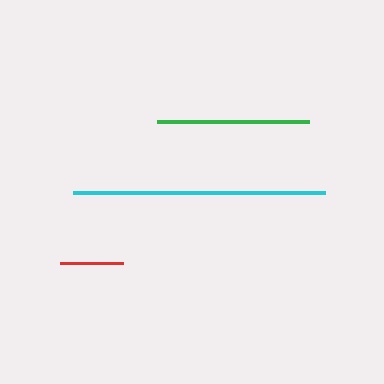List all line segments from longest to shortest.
From longest to shortest: cyan, green, red.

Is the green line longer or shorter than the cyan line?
The cyan line is longer than the green line.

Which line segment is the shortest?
The red line is the shortest at approximately 62 pixels.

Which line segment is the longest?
The cyan line is the longest at approximately 251 pixels.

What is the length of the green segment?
The green segment is approximately 153 pixels long.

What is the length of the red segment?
The red segment is approximately 62 pixels long.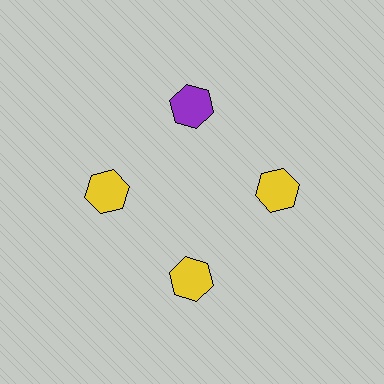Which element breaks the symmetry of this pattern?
The purple hexagon at roughly the 12 o'clock position breaks the symmetry. All other shapes are yellow hexagons.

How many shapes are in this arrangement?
There are 4 shapes arranged in a ring pattern.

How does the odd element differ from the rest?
It has a different color: purple instead of yellow.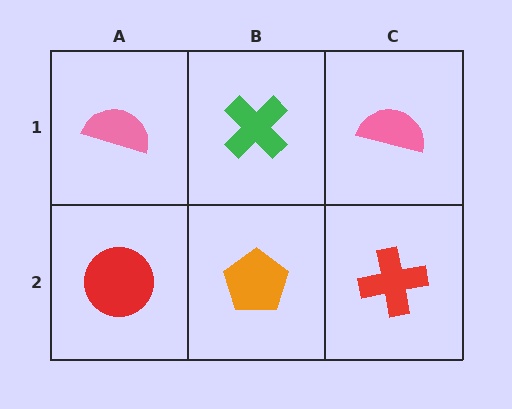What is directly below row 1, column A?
A red circle.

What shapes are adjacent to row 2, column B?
A green cross (row 1, column B), a red circle (row 2, column A), a red cross (row 2, column C).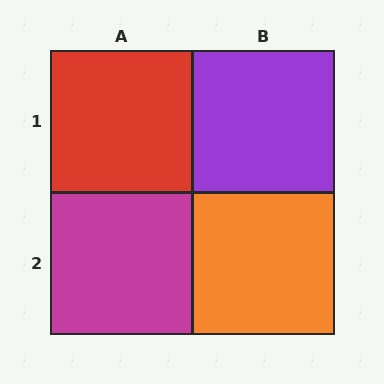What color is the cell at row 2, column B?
Orange.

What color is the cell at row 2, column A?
Magenta.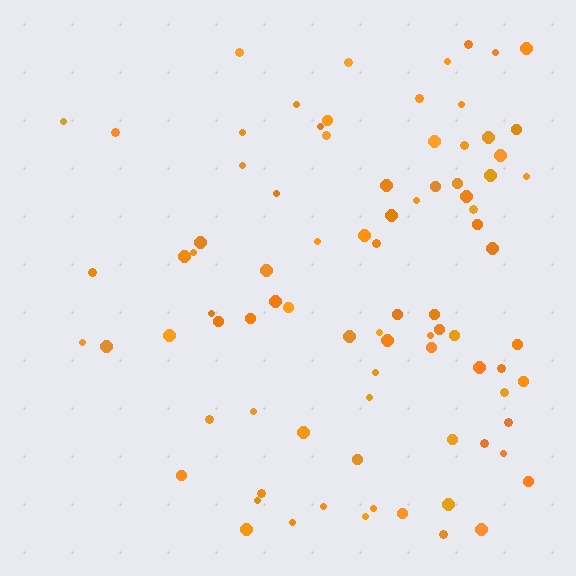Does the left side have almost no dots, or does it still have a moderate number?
Still a moderate number, just noticeably fewer than the right.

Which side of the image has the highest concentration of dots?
The right.